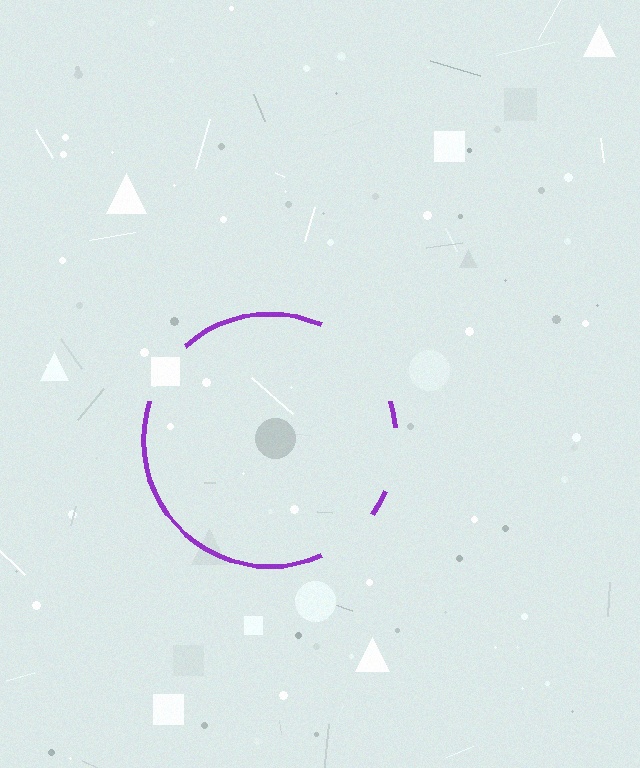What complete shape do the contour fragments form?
The contour fragments form a circle.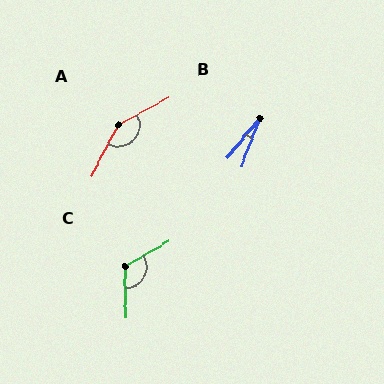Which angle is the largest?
A, at approximately 147 degrees.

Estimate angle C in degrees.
Approximately 119 degrees.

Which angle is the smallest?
B, at approximately 19 degrees.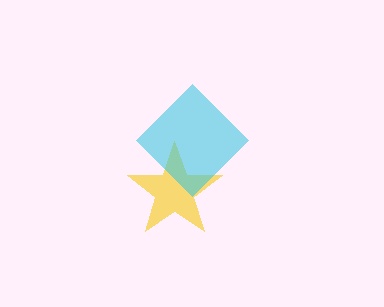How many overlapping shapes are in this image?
There are 2 overlapping shapes in the image.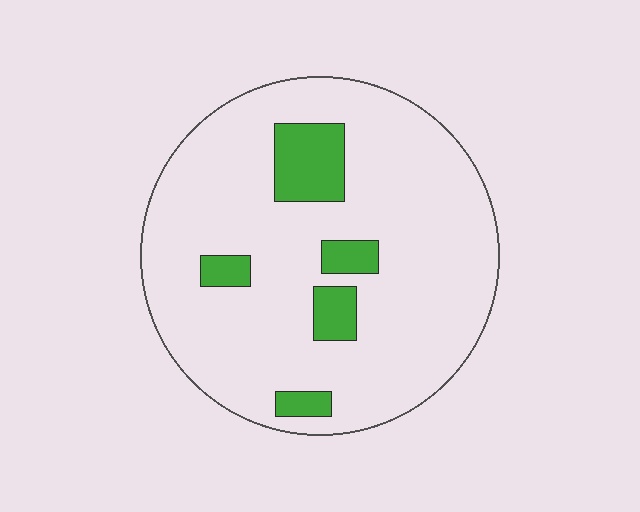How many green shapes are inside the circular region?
5.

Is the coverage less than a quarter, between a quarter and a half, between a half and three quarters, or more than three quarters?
Less than a quarter.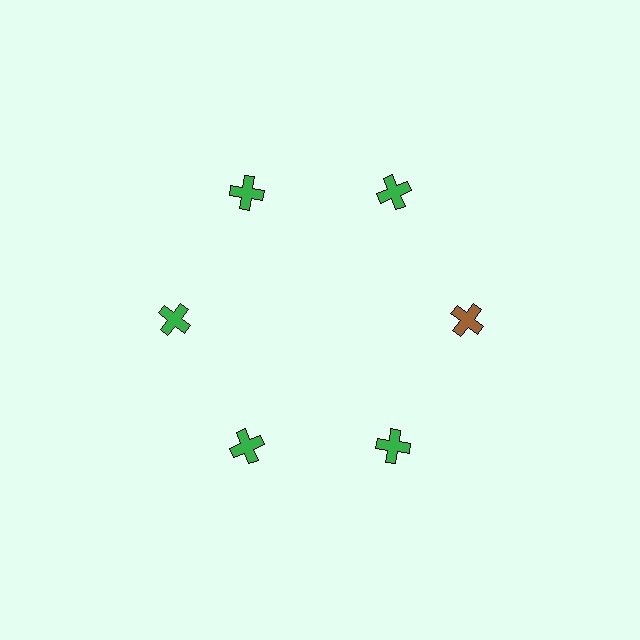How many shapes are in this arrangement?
There are 6 shapes arranged in a ring pattern.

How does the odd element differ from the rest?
It has a different color: brown instead of green.